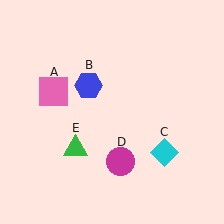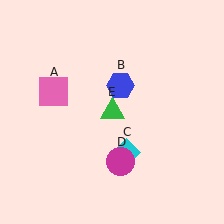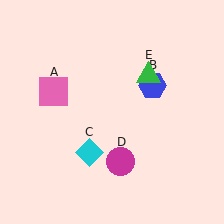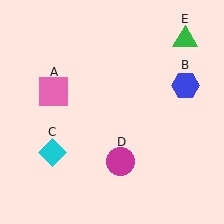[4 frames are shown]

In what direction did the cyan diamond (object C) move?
The cyan diamond (object C) moved left.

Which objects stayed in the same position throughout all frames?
Pink square (object A) and magenta circle (object D) remained stationary.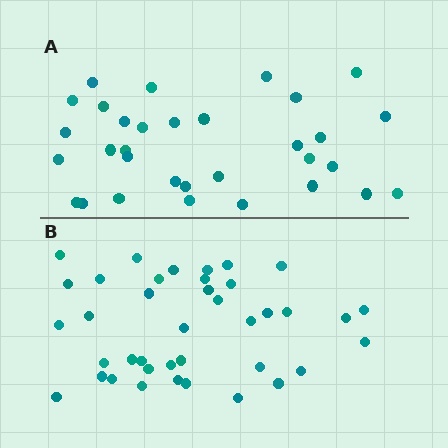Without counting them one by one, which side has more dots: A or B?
Region B (the bottom region) has more dots.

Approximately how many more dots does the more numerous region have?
Region B has roughly 8 or so more dots than region A.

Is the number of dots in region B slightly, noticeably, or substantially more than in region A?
Region B has only slightly more — the two regions are fairly close. The ratio is roughly 1.2 to 1.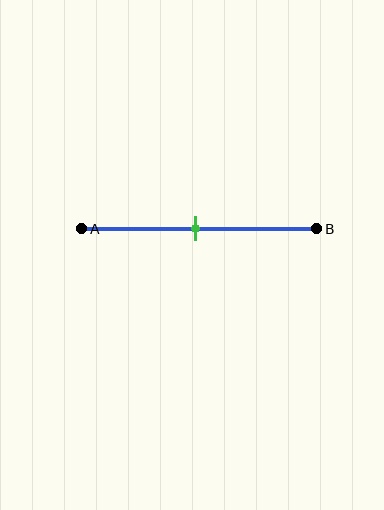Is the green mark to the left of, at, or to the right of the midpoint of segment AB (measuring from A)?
The green mark is approximately at the midpoint of segment AB.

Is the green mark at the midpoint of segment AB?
Yes, the mark is approximately at the midpoint.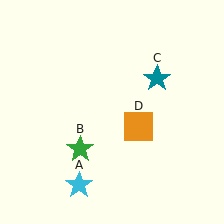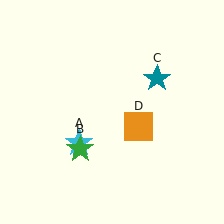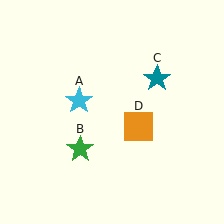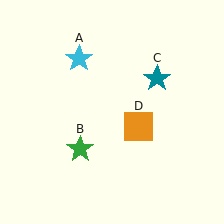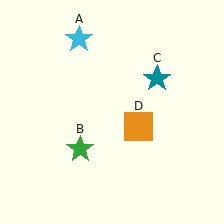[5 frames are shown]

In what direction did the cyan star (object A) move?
The cyan star (object A) moved up.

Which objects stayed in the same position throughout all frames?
Green star (object B) and teal star (object C) and orange square (object D) remained stationary.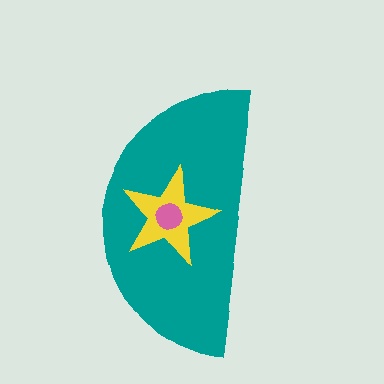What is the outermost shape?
The teal semicircle.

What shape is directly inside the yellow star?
The pink circle.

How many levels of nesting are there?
3.